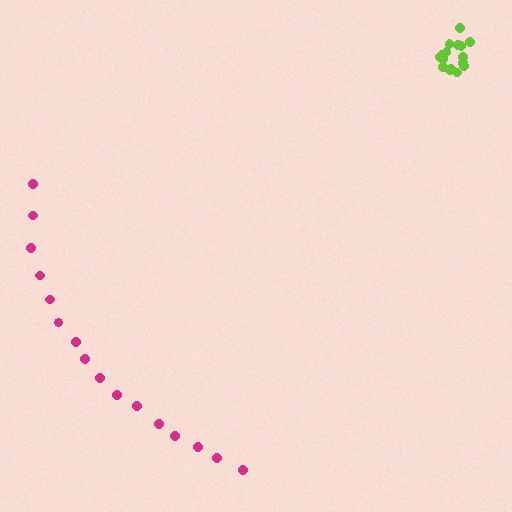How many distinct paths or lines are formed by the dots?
There are 2 distinct paths.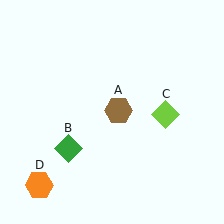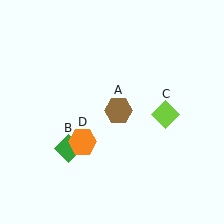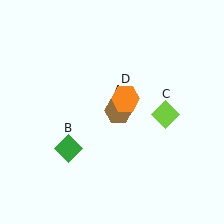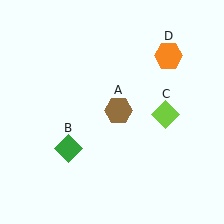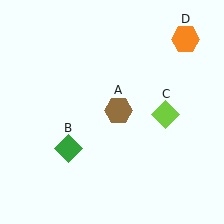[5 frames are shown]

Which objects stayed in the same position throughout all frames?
Brown hexagon (object A) and green diamond (object B) and lime diamond (object C) remained stationary.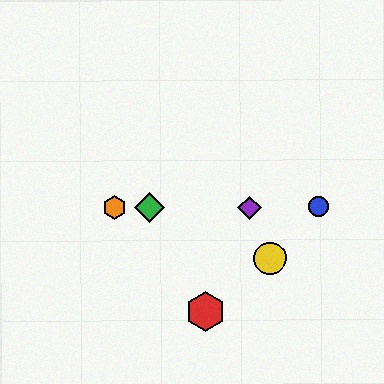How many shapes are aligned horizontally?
4 shapes (the blue circle, the green diamond, the purple diamond, the orange hexagon) are aligned horizontally.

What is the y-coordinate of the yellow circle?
The yellow circle is at y≈258.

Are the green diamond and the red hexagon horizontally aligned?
No, the green diamond is at y≈208 and the red hexagon is at y≈311.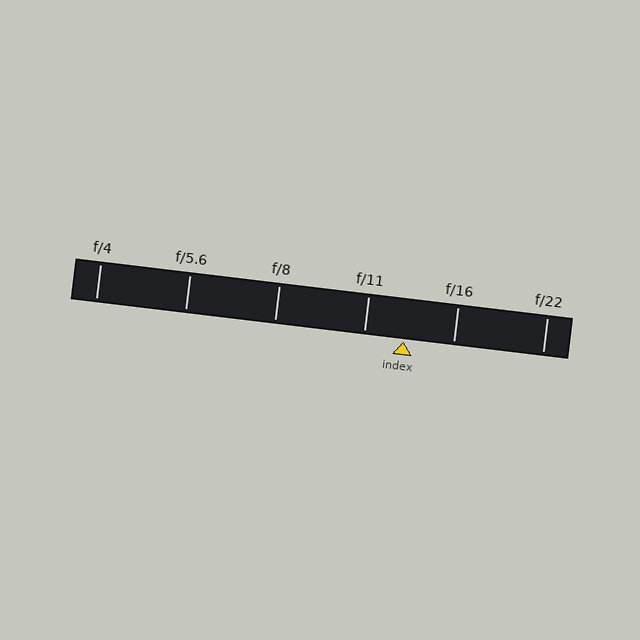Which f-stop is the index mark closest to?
The index mark is closest to f/11.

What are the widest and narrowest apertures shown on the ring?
The widest aperture shown is f/4 and the narrowest is f/22.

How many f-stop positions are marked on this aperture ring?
There are 6 f-stop positions marked.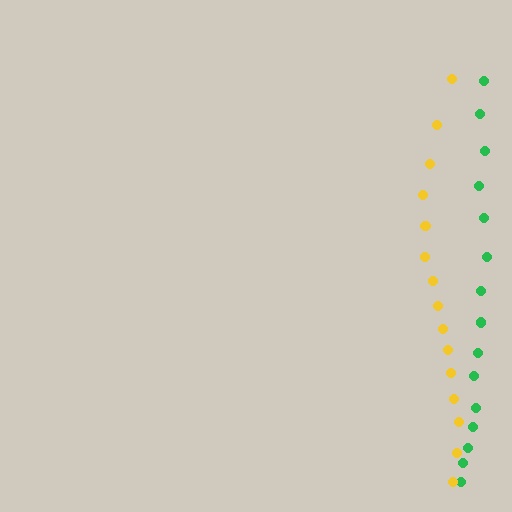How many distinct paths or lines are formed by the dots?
There are 2 distinct paths.